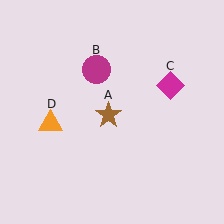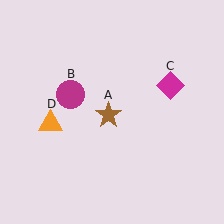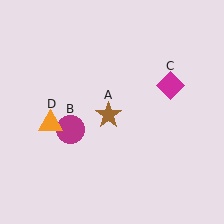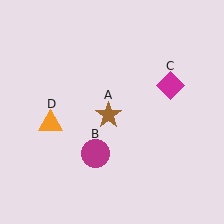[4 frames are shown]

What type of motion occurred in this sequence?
The magenta circle (object B) rotated counterclockwise around the center of the scene.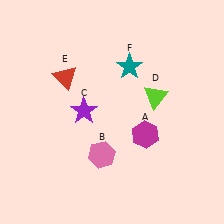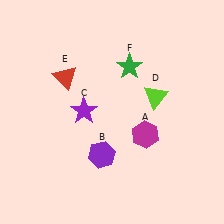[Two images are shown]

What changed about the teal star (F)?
In Image 1, F is teal. In Image 2, it changed to green.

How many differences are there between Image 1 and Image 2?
There are 2 differences between the two images.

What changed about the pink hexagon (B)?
In Image 1, B is pink. In Image 2, it changed to purple.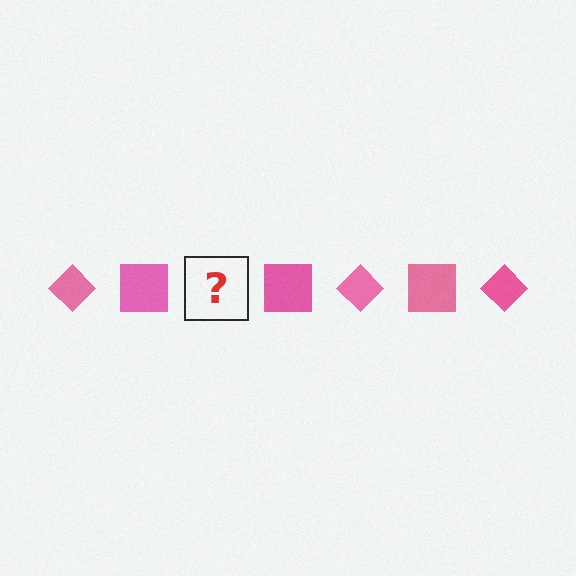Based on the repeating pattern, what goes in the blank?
The blank should be a pink diamond.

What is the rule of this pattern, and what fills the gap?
The rule is that the pattern cycles through diamond, square shapes in pink. The gap should be filled with a pink diamond.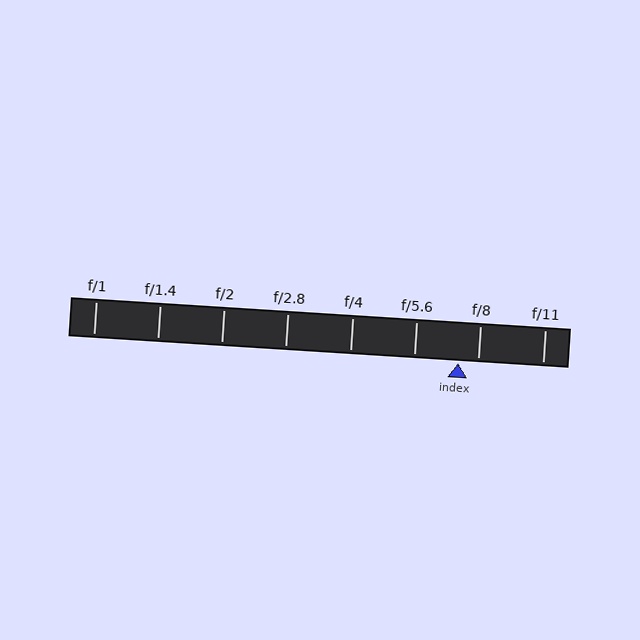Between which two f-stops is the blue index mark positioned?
The index mark is between f/5.6 and f/8.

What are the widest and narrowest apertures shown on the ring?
The widest aperture shown is f/1 and the narrowest is f/11.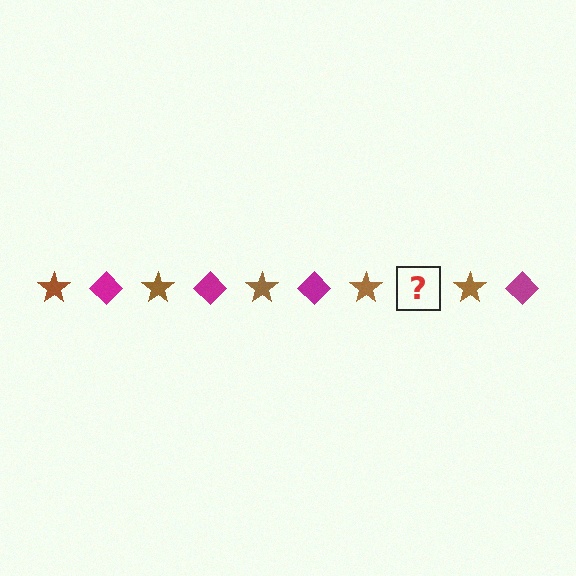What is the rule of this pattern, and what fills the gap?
The rule is that the pattern alternates between brown star and magenta diamond. The gap should be filled with a magenta diamond.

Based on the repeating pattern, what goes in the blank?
The blank should be a magenta diamond.